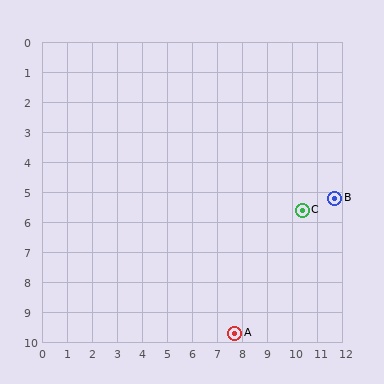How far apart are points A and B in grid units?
Points A and B are about 6.0 grid units apart.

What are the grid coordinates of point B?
Point B is at approximately (11.7, 5.2).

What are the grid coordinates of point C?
Point C is at approximately (10.4, 5.6).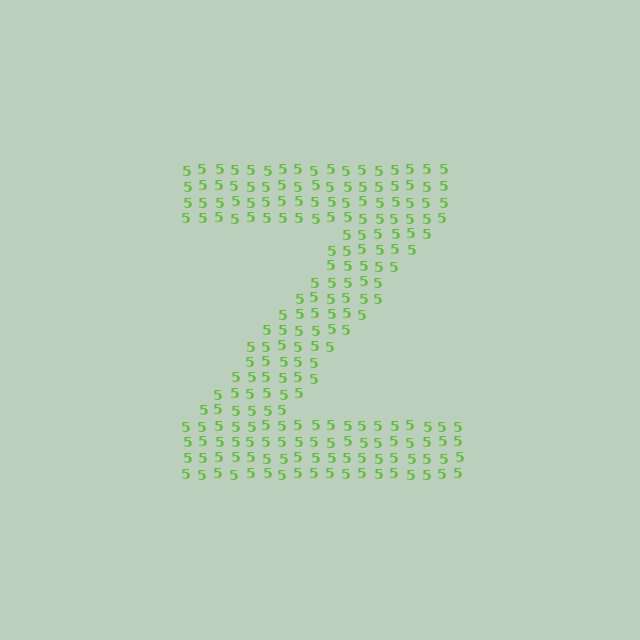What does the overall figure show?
The overall figure shows the letter Z.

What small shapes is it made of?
It is made of small digit 5's.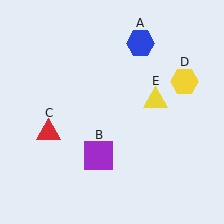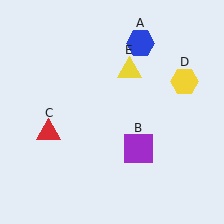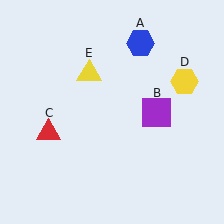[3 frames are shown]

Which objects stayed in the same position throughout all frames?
Blue hexagon (object A) and red triangle (object C) and yellow hexagon (object D) remained stationary.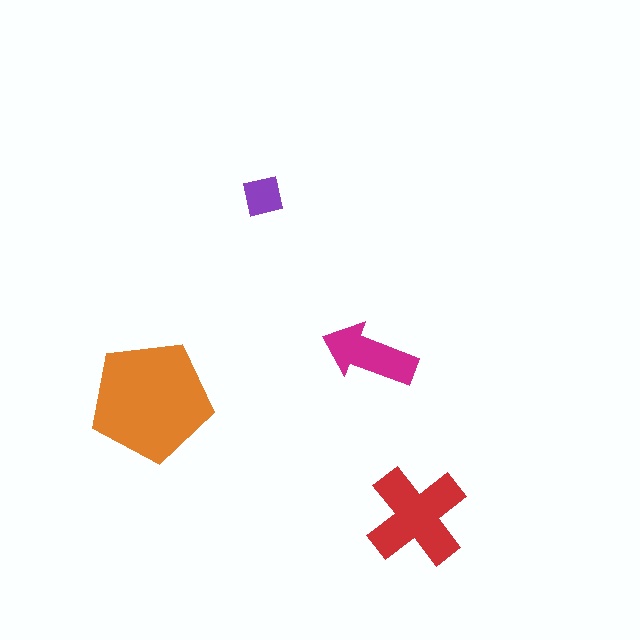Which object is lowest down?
The red cross is bottommost.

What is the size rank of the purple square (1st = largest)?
4th.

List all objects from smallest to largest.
The purple square, the magenta arrow, the red cross, the orange pentagon.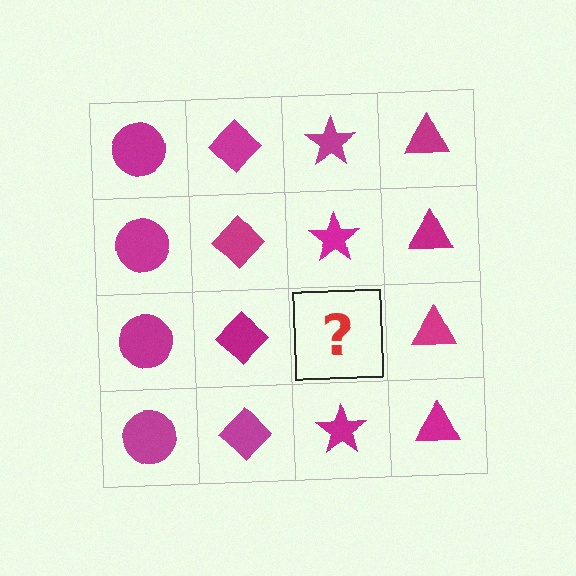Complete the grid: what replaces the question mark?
The question mark should be replaced with a magenta star.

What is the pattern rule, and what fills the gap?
The rule is that each column has a consistent shape. The gap should be filled with a magenta star.